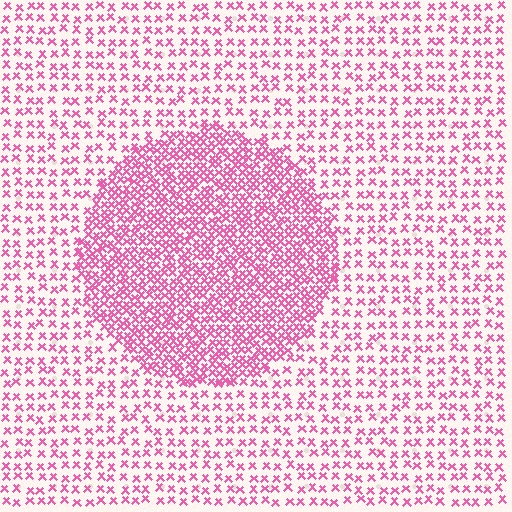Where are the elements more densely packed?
The elements are more densely packed inside the circle boundary.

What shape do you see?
I see a circle.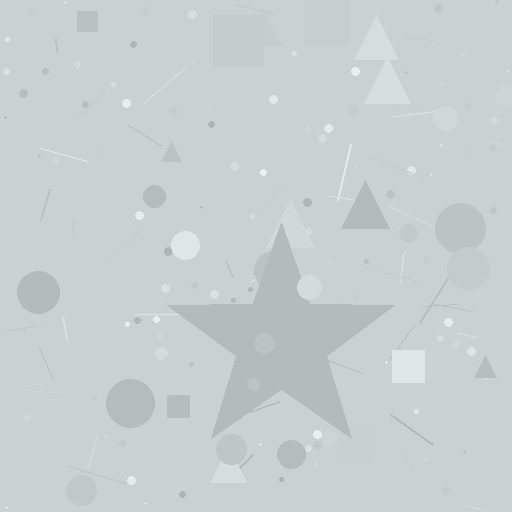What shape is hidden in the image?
A star is hidden in the image.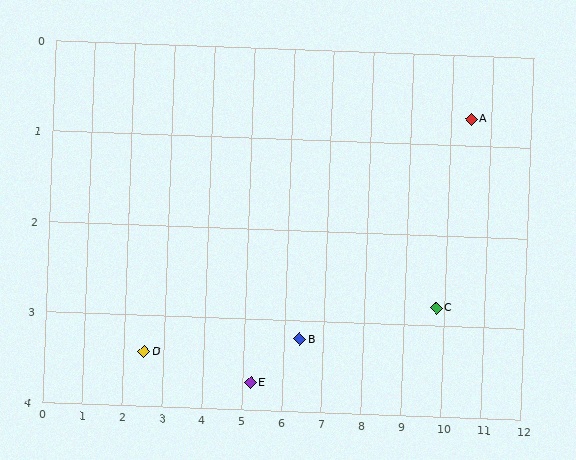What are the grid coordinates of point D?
Point D is at approximately (2.5, 3.4).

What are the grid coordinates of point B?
Point B is at approximately (6.4, 3.2).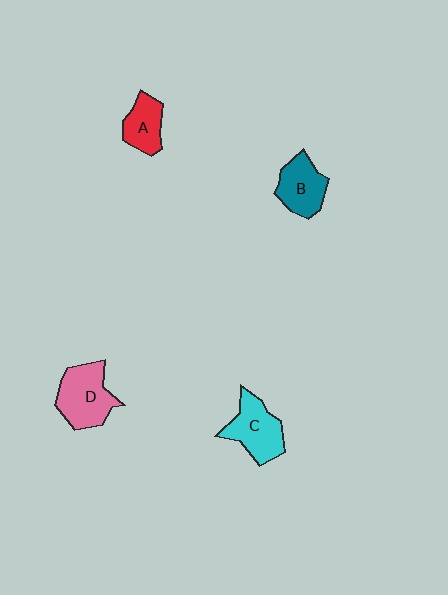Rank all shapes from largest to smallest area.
From largest to smallest: D (pink), C (cyan), B (teal), A (red).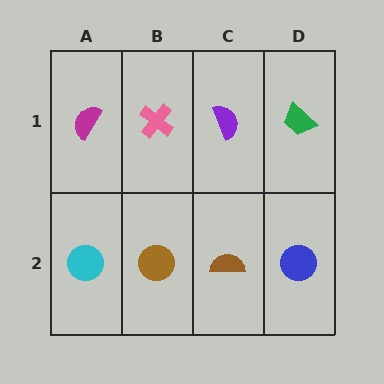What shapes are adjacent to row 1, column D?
A blue circle (row 2, column D), a purple semicircle (row 1, column C).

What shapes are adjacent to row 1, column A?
A cyan circle (row 2, column A), a pink cross (row 1, column B).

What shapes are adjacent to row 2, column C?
A purple semicircle (row 1, column C), a brown circle (row 2, column B), a blue circle (row 2, column D).